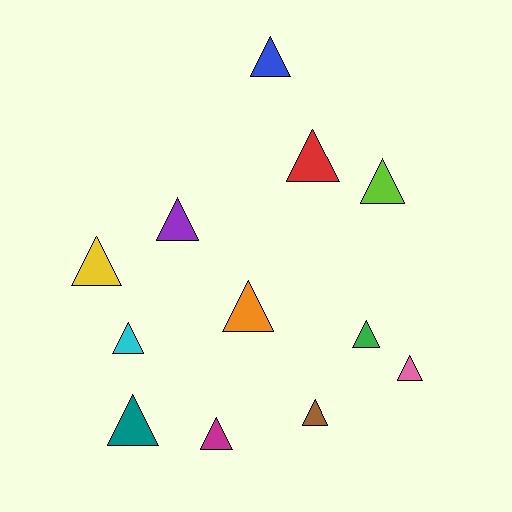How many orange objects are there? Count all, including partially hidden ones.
There is 1 orange object.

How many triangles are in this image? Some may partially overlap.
There are 12 triangles.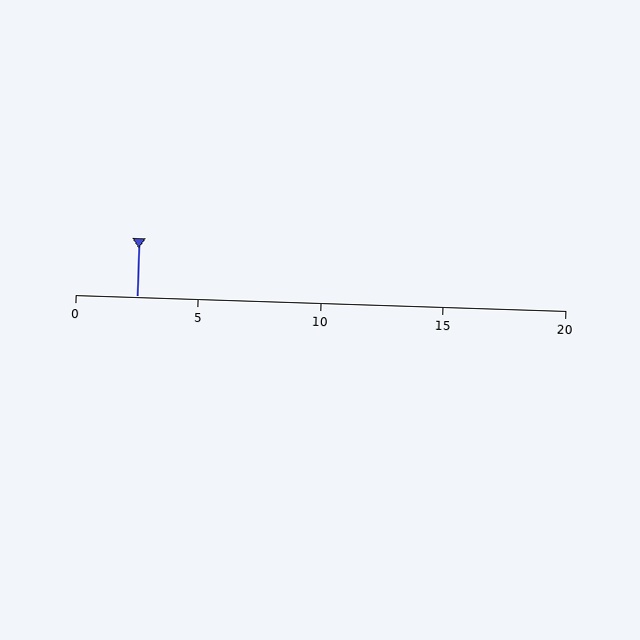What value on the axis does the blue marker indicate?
The marker indicates approximately 2.5.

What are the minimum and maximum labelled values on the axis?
The axis runs from 0 to 20.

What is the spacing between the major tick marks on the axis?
The major ticks are spaced 5 apart.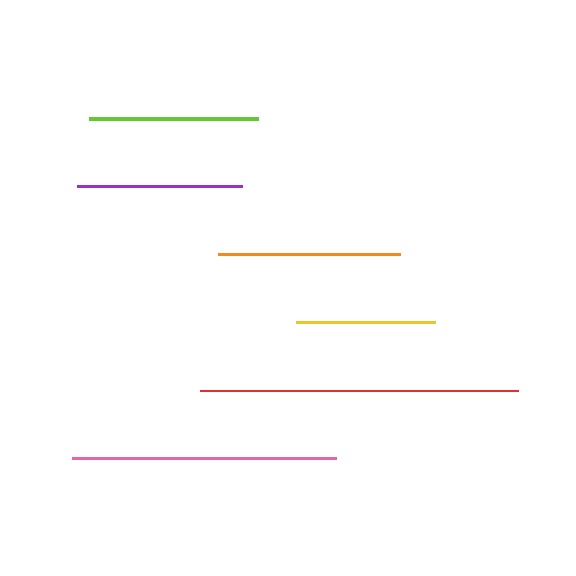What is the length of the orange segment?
The orange segment is approximately 182 pixels long.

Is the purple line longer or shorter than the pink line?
The pink line is longer than the purple line.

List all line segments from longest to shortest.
From longest to shortest: red, pink, orange, lime, purple, yellow.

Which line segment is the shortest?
The yellow line is the shortest at approximately 139 pixels.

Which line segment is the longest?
The red line is the longest at approximately 318 pixels.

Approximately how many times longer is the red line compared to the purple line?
The red line is approximately 1.9 times the length of the purple line.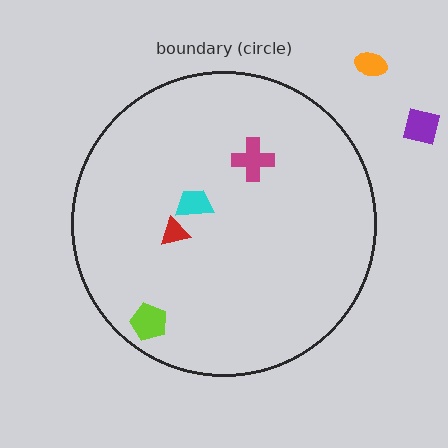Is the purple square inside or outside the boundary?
Outside.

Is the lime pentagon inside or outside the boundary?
Inside.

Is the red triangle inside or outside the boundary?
Inside.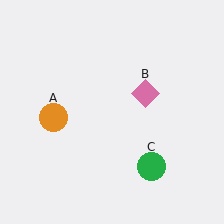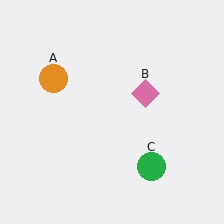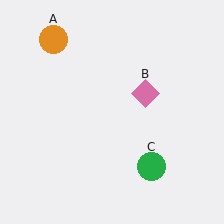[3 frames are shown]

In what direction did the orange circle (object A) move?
The orange circle (object A) moved up.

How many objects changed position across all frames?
1 object changed position: orange circle (object A).